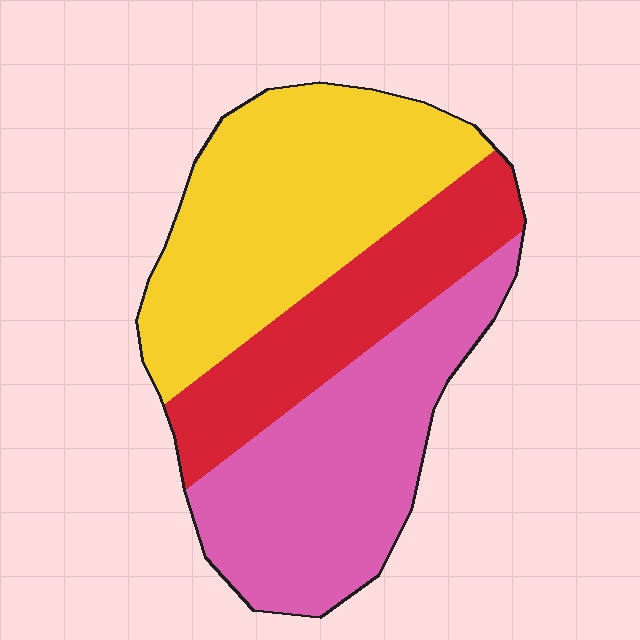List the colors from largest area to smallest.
From largest to smallest: yellow, pink, red.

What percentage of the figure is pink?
Pink covers 36% of the figure.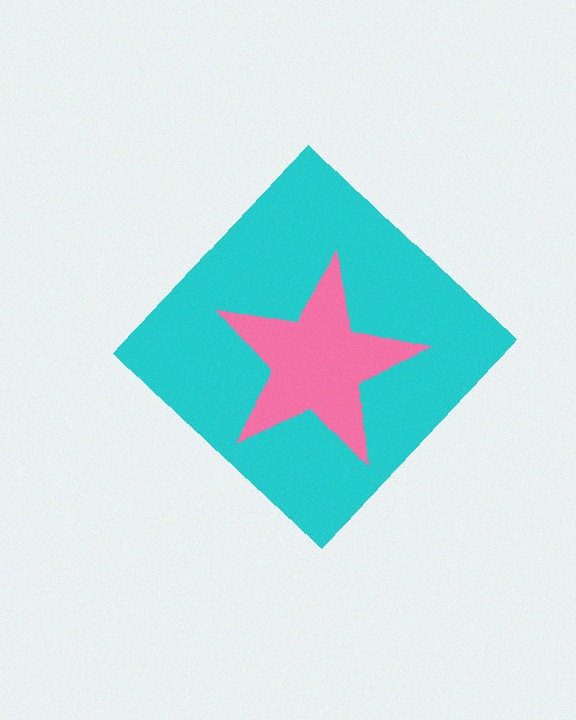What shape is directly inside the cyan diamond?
The pink star.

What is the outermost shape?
The cyan diamond.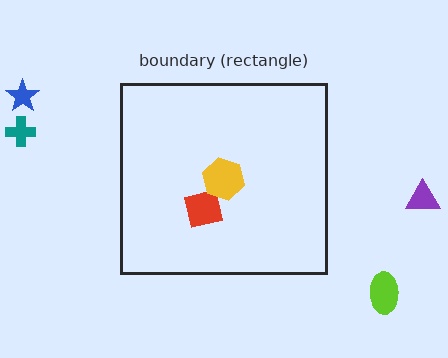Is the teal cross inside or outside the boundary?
Outside.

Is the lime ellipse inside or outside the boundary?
Outside.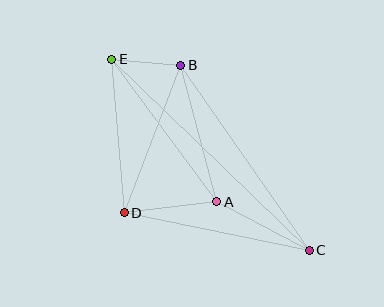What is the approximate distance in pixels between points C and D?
The distance between C and D is approximately 189 pixels.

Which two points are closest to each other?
Points B and E are closest to each other.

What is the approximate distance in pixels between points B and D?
The distance between B and D is approximately 158 pixels.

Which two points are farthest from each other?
Points C and E are farthest from each other.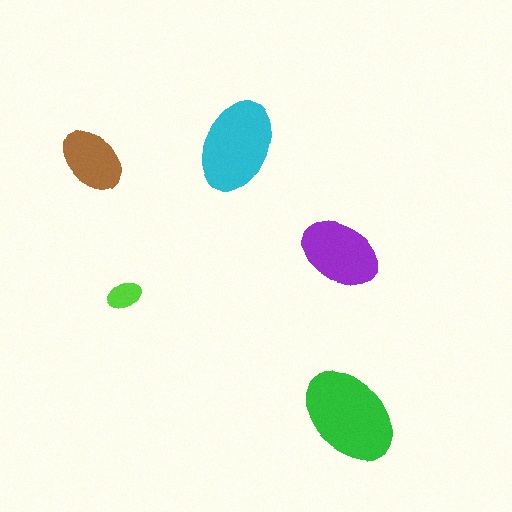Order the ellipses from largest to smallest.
the green one, the cyan one, the purple one, the brown one, the lime one.